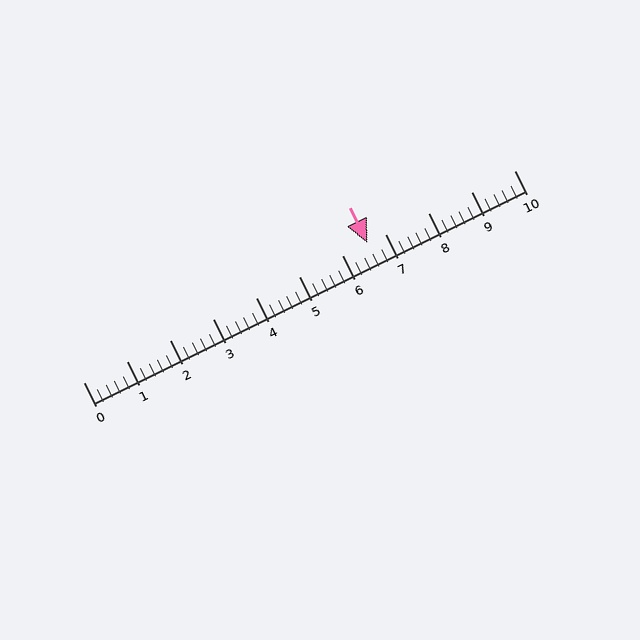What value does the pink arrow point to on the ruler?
The pink arrow points to approximately 6.6.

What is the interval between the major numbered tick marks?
The major tick marks are spaced 1 units apart.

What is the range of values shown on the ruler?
The ruler shows values from 0 to 10.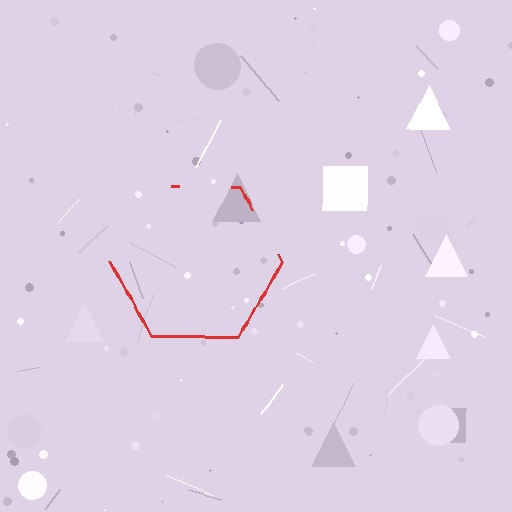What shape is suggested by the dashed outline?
The dashed outline suggests a hexagon.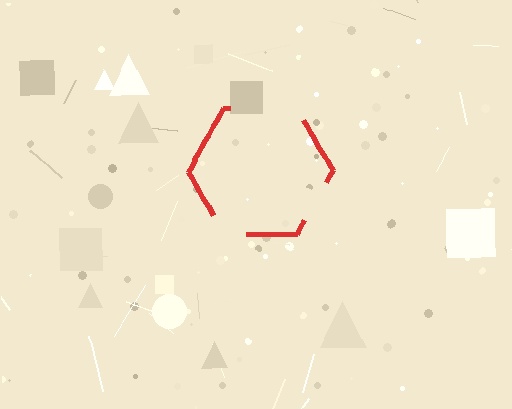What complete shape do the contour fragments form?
The contour fragments form a hexagon.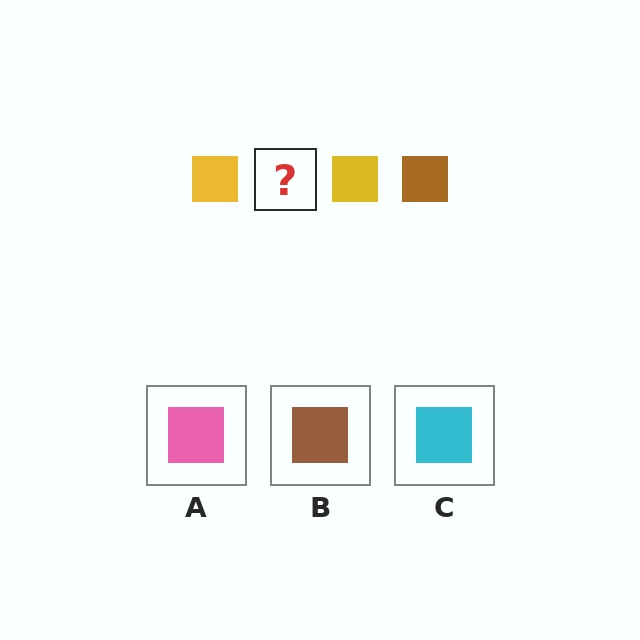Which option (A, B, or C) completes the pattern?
B.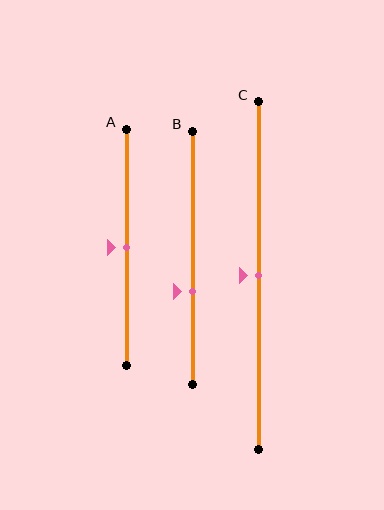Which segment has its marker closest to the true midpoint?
Segment A has its marker closest to the true midpoint.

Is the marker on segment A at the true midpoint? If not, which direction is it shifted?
Yes, the marker on segment A is at the true midpoint.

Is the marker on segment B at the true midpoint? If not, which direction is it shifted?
No, the marker on segment B is shifted downward by about 13% of the segment length.